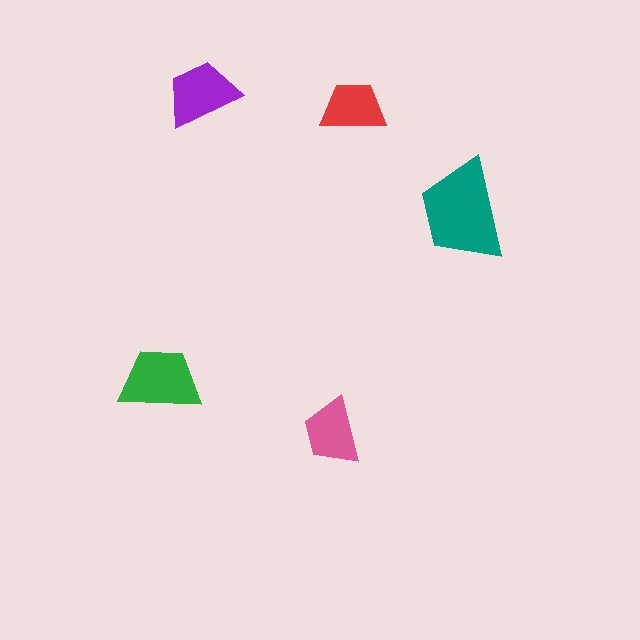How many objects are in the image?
There are 5 objects in the image.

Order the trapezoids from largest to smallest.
the teal one, the green one, the purple one, the pink one, the red one.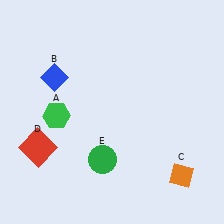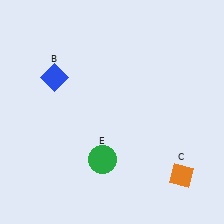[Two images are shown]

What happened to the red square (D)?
The red square (D) was removed in Image 2. It was in the bottom-left area of Image 1.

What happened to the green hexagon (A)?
The green hexagon (A) was removed in Image 2. It was in the bottom-left area of Image 1.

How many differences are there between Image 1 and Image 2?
There are 2 differences between the two images.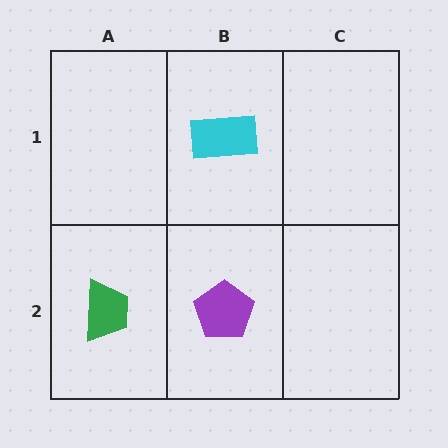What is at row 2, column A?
A green trapezoid.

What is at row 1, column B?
A cyan rectangle.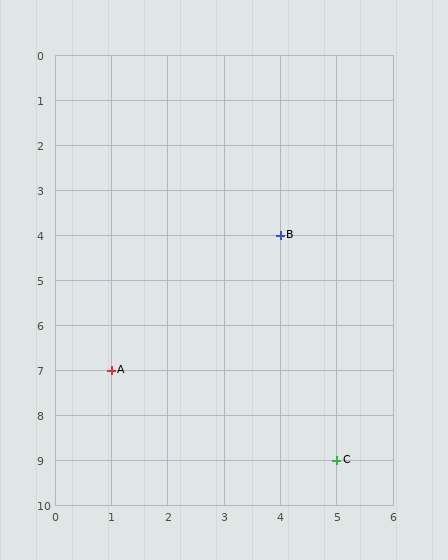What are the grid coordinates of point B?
Point B is at grid coordinates (4, 4).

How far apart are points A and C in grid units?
Points A and C are 4 columns and 2 rows apart (about 4.5 grid units diagonally).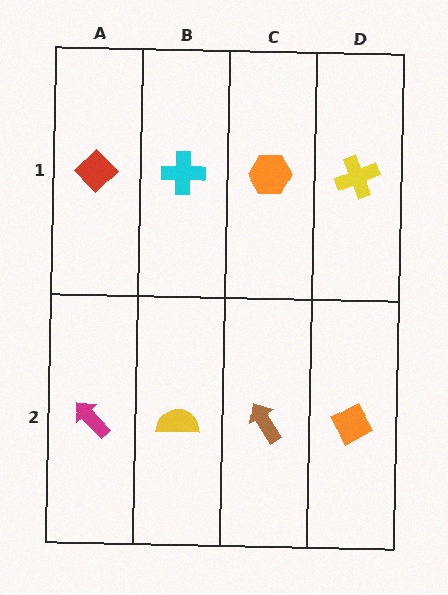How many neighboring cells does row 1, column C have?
3.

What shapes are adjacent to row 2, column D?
A yellow cross (row 1, column D), a brown arrow (row 2, column C).